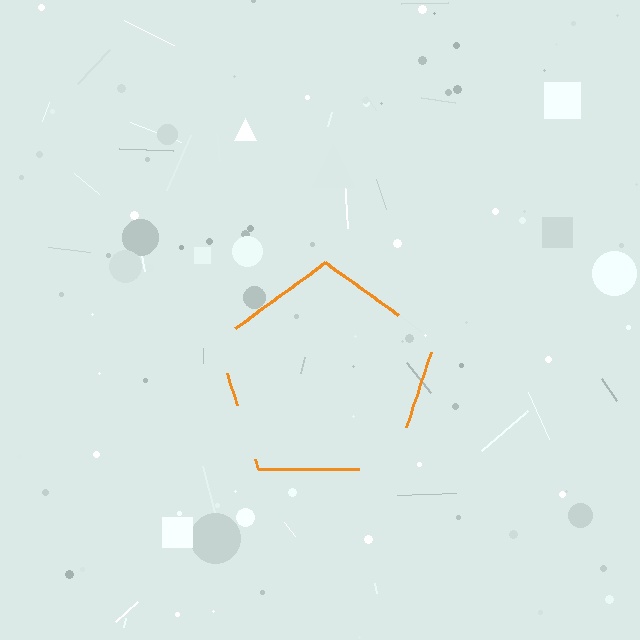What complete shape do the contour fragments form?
The contour fragments form a pentagon.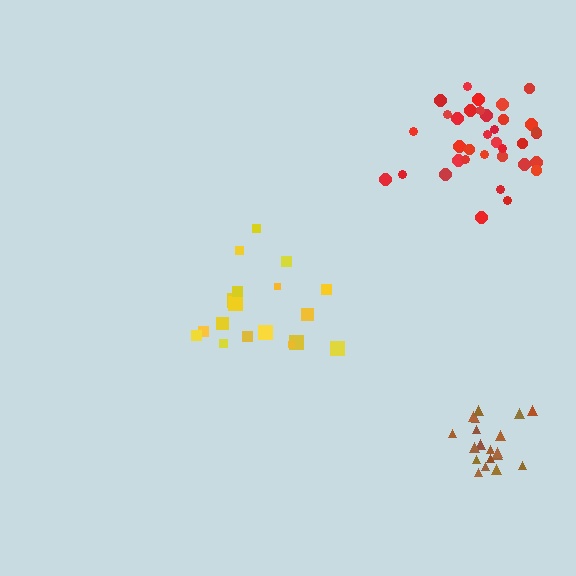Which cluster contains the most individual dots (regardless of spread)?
Red (35).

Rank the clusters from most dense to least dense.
brown, red, yellow.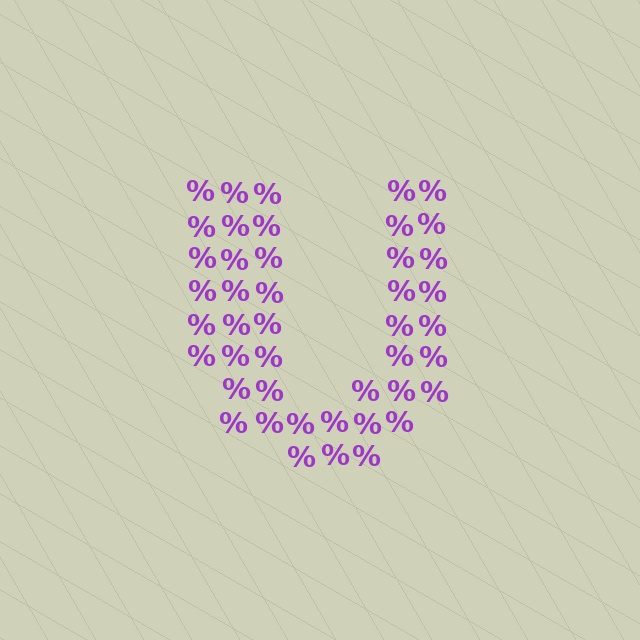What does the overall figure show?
The overall figure shows the letter U.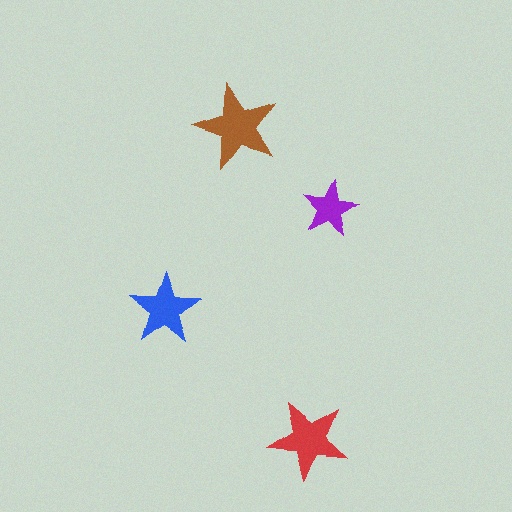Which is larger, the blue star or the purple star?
The blue one.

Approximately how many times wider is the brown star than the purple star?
About 1.5 times wider.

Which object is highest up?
The brown star is topmost.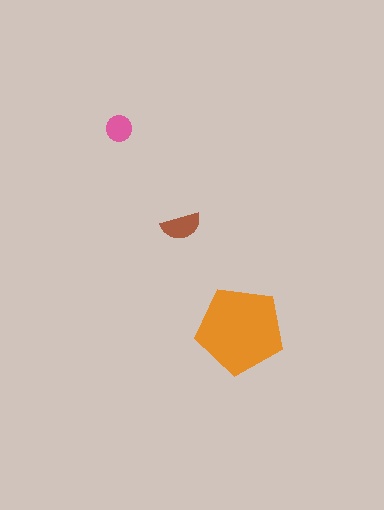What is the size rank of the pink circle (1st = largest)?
3rd.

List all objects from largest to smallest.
The orange pentagon, the brown semicircle, the pink circle.